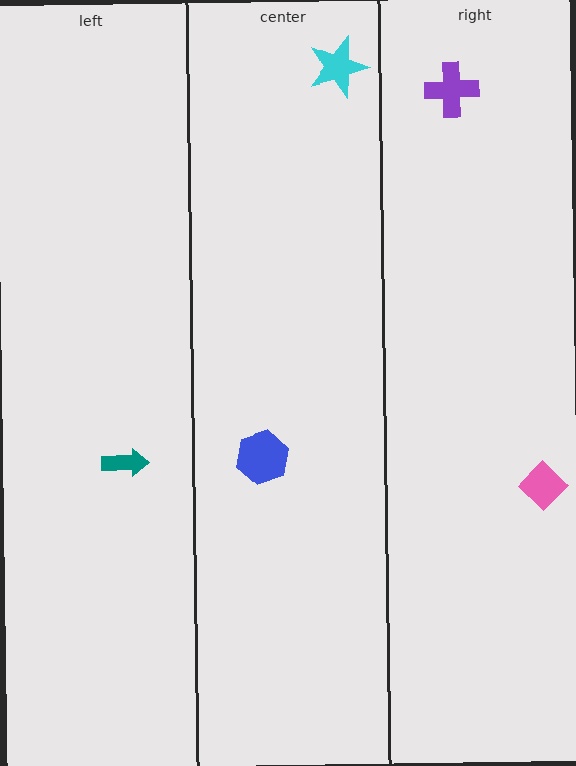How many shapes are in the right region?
2.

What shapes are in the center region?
The blue hexagon, the cyan star.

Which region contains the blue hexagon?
The center region.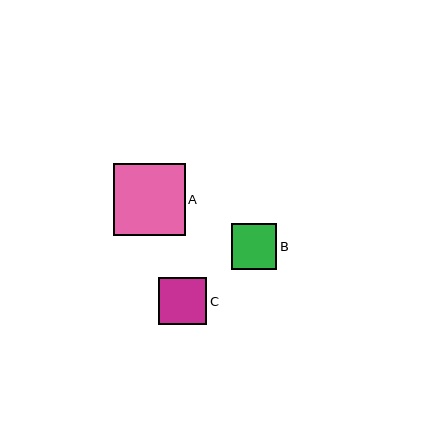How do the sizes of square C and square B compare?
Square C and square B are approximately the same size.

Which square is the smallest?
Square B is the smallest with a size of approximately 46 pixels.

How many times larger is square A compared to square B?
Square A is approximately 1.6 times the size of square B.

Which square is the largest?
Square A is the largest with a size of approximately 72 pixels.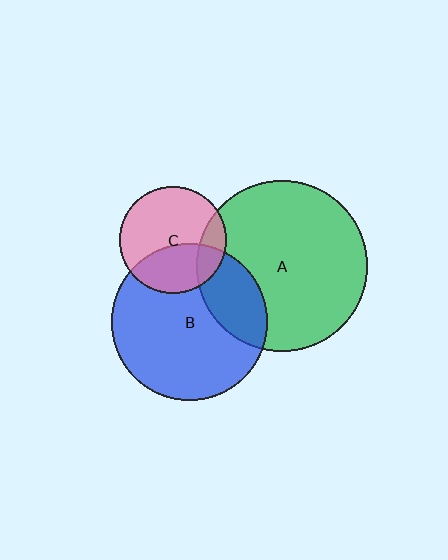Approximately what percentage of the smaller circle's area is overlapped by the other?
Approximately 25%.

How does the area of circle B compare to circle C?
Approximately 2.1 times.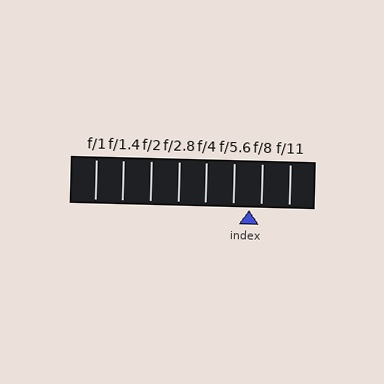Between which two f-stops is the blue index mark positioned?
The index mark is between f/5.6 and f/8.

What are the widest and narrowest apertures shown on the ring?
The widest aperture shown is f/1 and the narrowest is f/11.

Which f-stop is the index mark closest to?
The index mark is closest to f/8.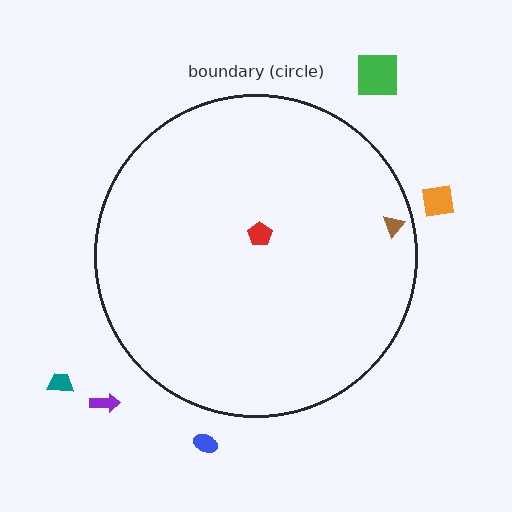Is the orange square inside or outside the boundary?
Outside.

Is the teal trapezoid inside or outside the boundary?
Outside.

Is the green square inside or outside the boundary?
Outside.